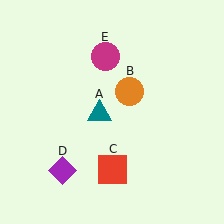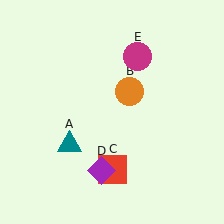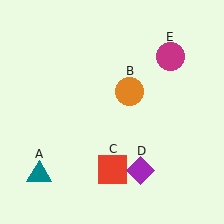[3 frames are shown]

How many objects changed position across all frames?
3 objects changed position: teal triangle (object A), purple diamond (object D), magenta circle (object E).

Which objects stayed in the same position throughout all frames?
Orange circle (object B) and red square (object C) remained stationary.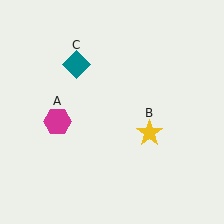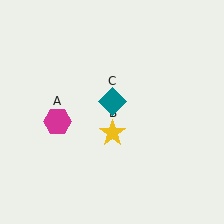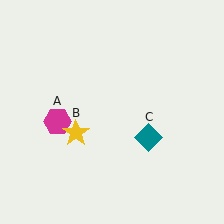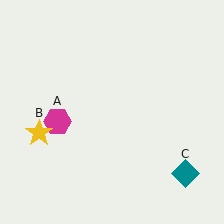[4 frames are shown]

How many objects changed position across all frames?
2 objects changed position: yellow star (object B), teal diamond (object C).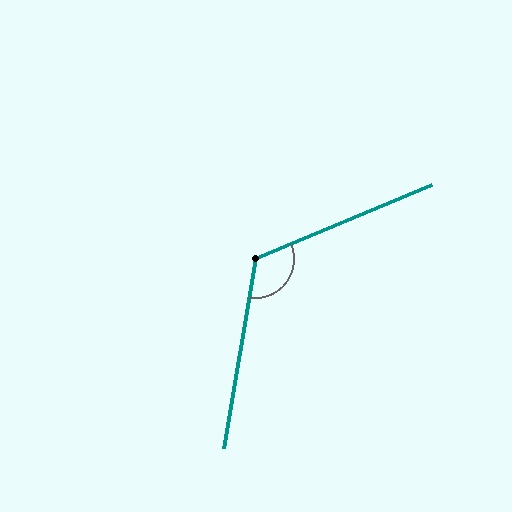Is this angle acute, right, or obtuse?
It is obtuse.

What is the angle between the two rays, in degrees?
Approximately 122 degrees.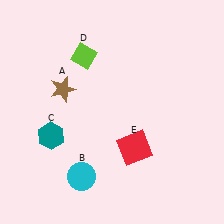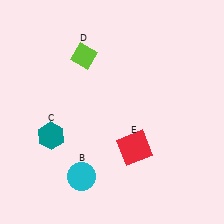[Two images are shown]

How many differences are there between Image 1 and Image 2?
There is 1 difference between the two images.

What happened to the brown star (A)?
The brown star (A) was removed in Image 2. It was in the top-left area of Image 1.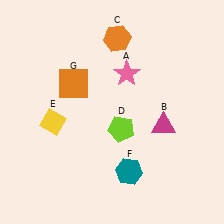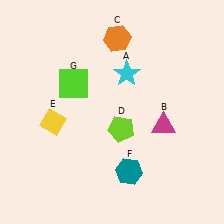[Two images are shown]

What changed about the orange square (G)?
In Image 1, G is orange. In Image 2, it changed to lime.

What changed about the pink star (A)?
In Image 1, A is pink. In Image 2, it changed to cyan.